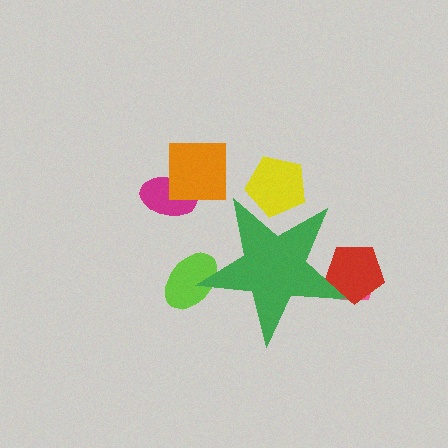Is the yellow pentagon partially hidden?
Yes, the yellow pentagon is partially hidden behind the green star.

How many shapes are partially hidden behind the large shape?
4 shapes are partially hidden.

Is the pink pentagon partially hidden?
Yes, the pink pentagon is partially hidden behind the green star.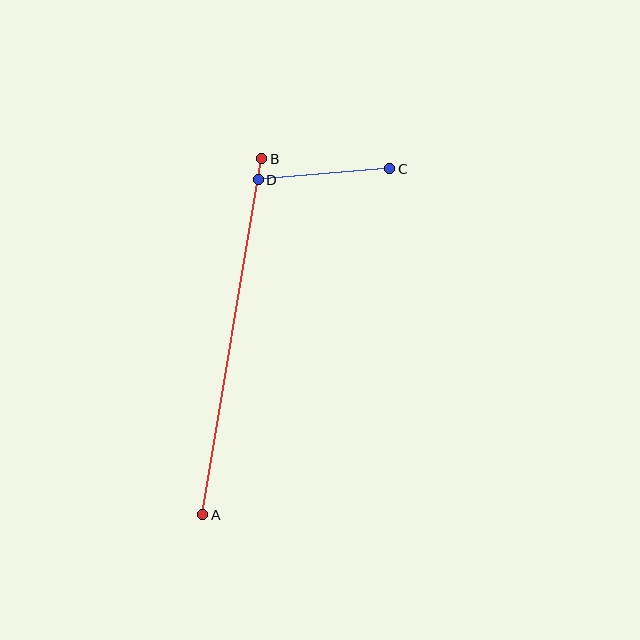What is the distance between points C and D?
The distance is approximately 132 pixels.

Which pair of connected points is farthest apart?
Points A and B are farthest apart.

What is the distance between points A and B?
The distance is approximately 361 pixels.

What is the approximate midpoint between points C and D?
The midpoint is at approximately (324, 174) pixels.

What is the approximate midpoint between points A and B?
The midpoint is at approximately (232, 337) pixels.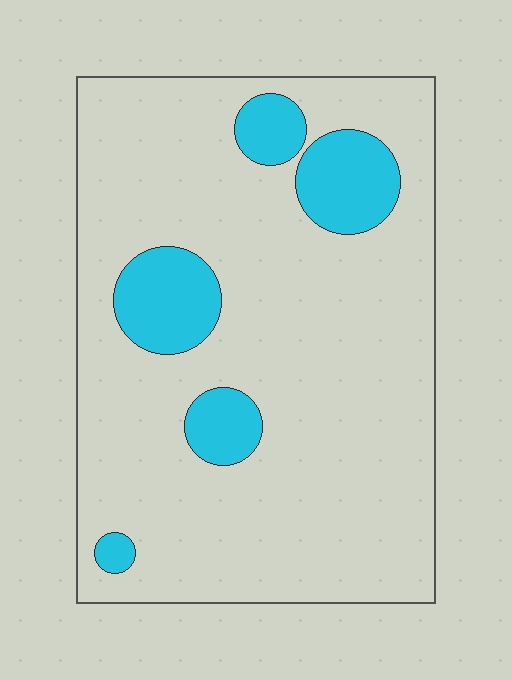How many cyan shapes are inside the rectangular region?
5.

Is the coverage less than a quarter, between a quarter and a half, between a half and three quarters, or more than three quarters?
Less than a quarter.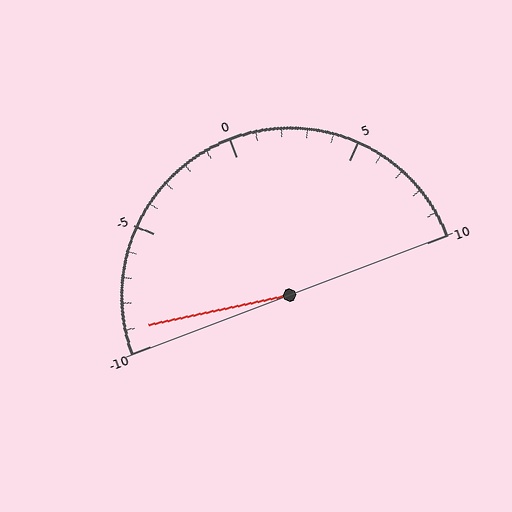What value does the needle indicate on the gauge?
The needle indicates approximately -9.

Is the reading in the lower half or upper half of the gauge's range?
The reading is in the lower half of the range (-10 to 10).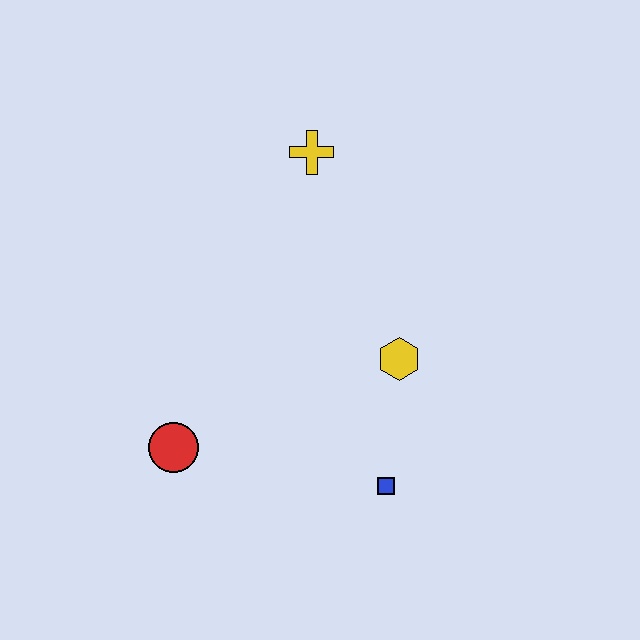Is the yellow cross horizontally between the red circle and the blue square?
Yes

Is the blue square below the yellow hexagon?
Yes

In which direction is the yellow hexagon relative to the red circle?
The yellow hexagon is to the right of the red circle.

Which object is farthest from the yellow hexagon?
The red circle is farthest from the yellow hexagon.